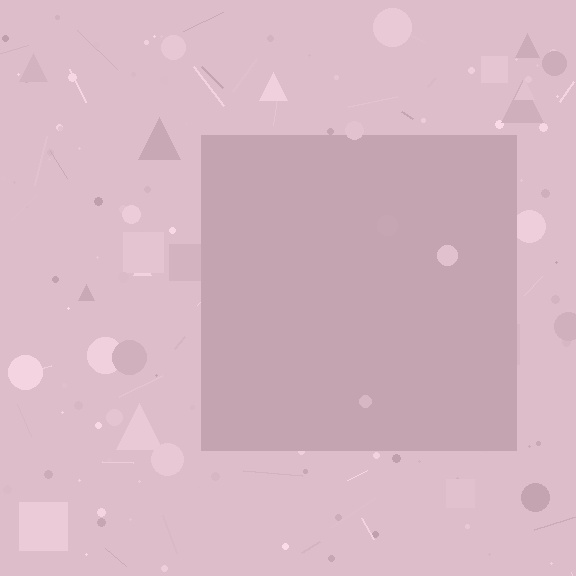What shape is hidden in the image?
A square is hidden in the image.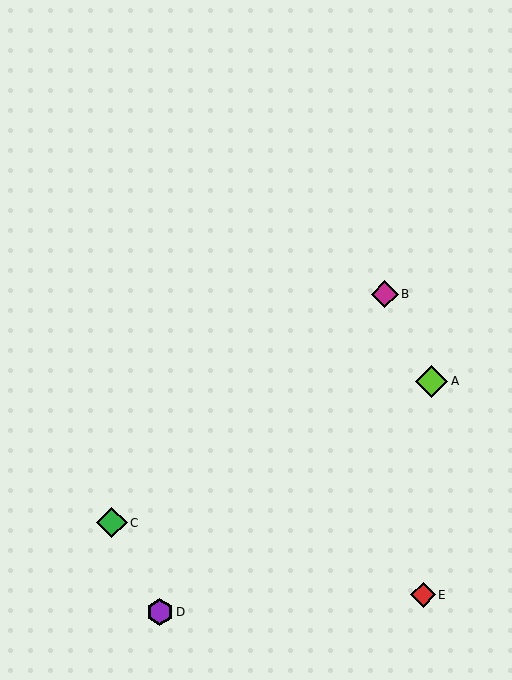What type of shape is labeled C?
Shape C is a green diamond.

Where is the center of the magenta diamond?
The center of the magenta diamond is at (385, 294).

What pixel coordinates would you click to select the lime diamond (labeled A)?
Click at (431, 381) to select the lime diamond A.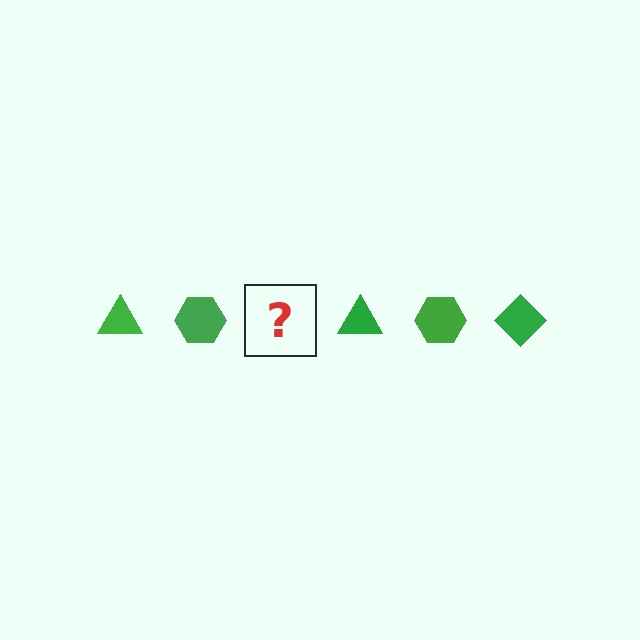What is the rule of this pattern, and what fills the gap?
The rule is that the pattern cycles through triangle, hexagon, diamond shapes in green. The gap should be filled with a green diamond.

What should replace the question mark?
The question mark should be replaced with a green diamond.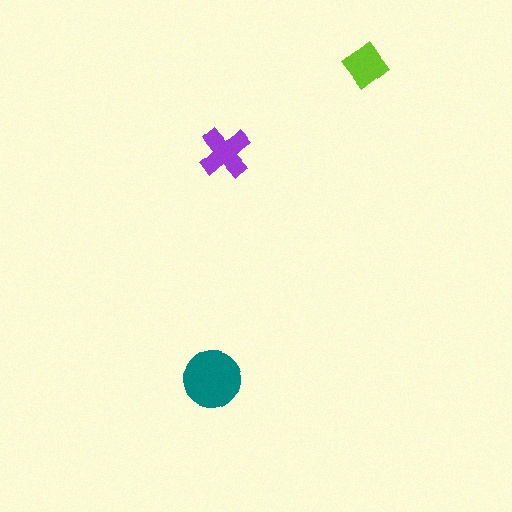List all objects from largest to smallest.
The teal circle, the purple cross, the lime diamond.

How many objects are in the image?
There are 3 objects in the image.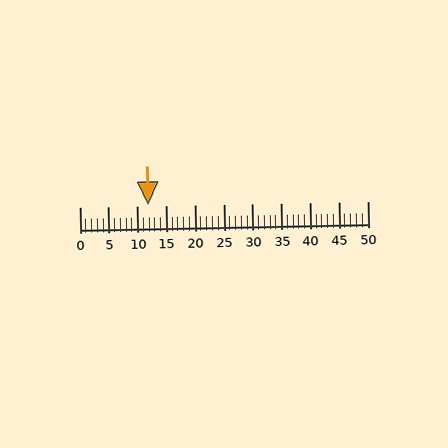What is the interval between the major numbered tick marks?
The major tick marks are spaced 5 units apart.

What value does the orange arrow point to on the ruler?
The orange arrow points to approximately 12.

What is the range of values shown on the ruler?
The ruler shows values from 0 to 50.